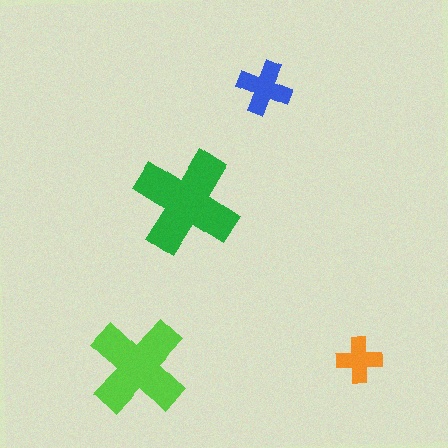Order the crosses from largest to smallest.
the green one, the lime one, the blue one, the orange one.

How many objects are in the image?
There are 4 objects in the image.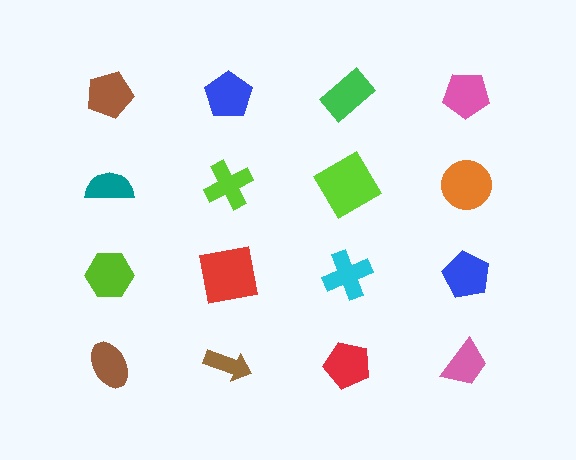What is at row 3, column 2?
A red square.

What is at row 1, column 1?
A brown pentagon.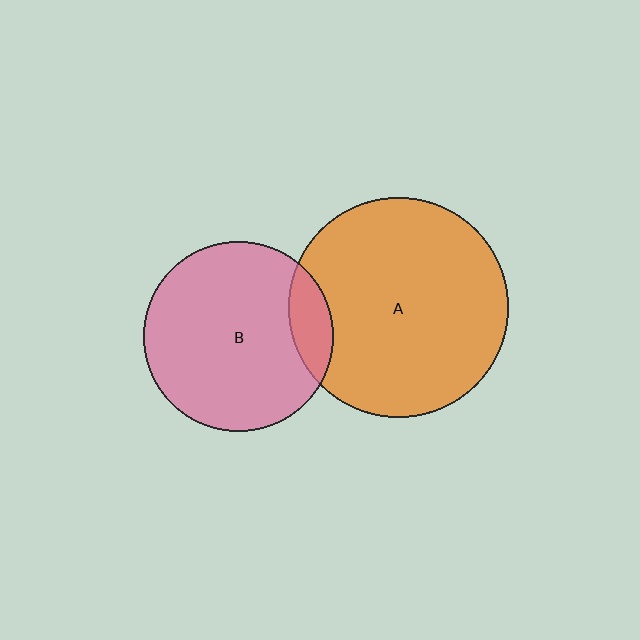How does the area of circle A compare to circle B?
Approximately 1.3 times.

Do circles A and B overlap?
Yes.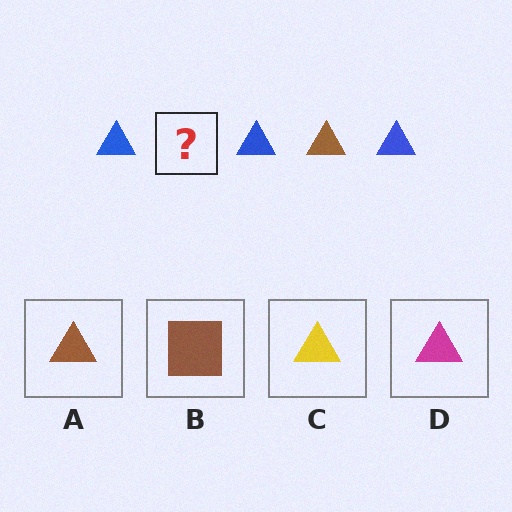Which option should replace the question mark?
Option A.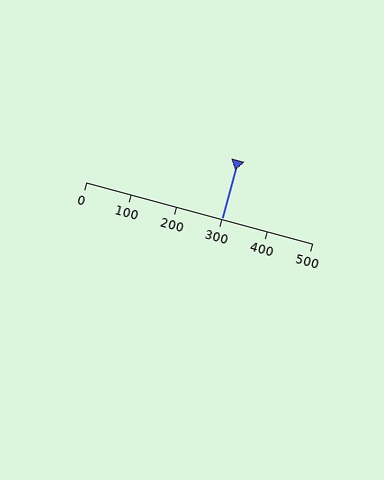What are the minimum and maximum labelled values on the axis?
The axis runs from 0 to 500.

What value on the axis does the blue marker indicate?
The marker indicates approximately 300.